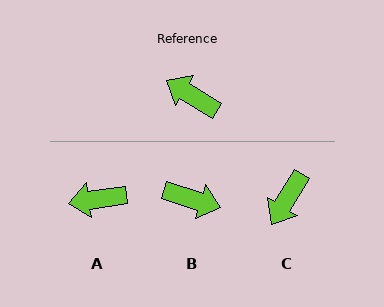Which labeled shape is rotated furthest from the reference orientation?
B, about 166 degrees away.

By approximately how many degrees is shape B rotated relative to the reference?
Approximately 166 degrees clockwise.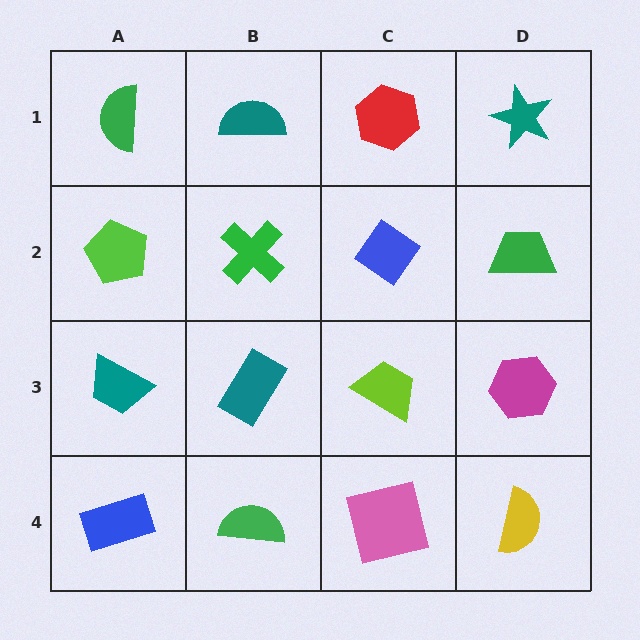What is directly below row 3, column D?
A yellow semicircle.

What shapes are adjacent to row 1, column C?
A blue diamond (row 2, column C), a teal semicircle (row 1, column B), a teal star (row 1, column D).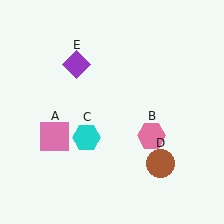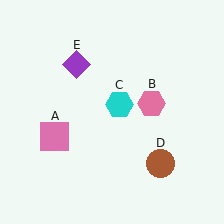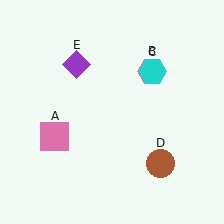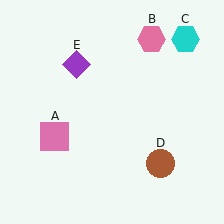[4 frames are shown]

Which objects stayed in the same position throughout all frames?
Pink square (object A) and brown circle (object D) and purple diamond (object E) remained stationary.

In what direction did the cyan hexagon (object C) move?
The cyan hexagon (object C) moved up and to the right.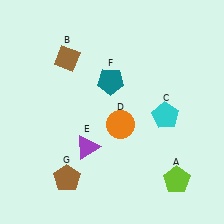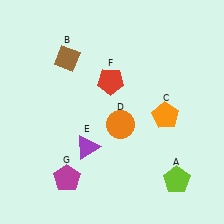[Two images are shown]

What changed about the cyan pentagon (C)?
In Image 1, C is cyan. In Image 2, it changed to orange.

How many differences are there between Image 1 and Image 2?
There are 3 differences between the two images.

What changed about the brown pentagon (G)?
In Image 1, G is brown. In Image 2, it changed to magenta.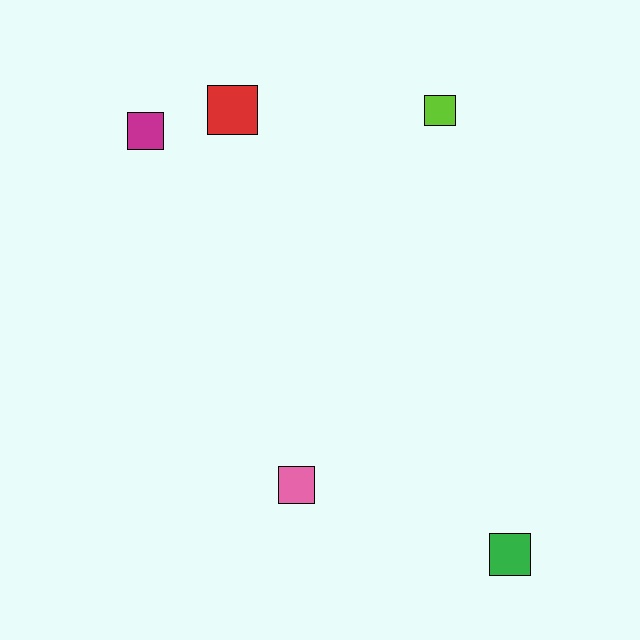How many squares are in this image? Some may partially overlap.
There are 5 squares.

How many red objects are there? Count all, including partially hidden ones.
There is 1 red object.